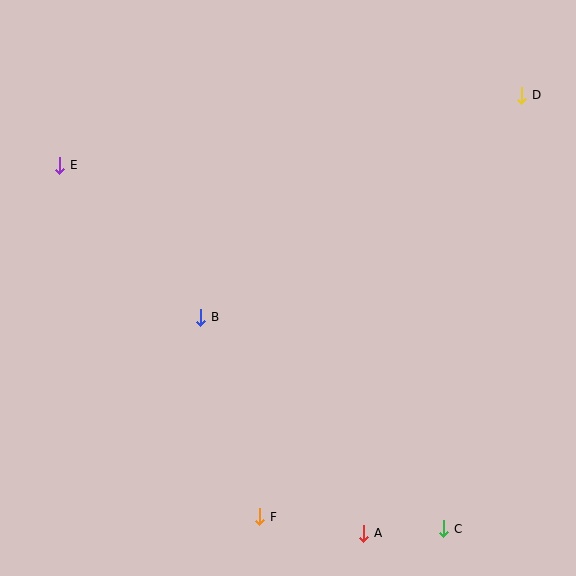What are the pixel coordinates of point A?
Point A is at (364, 533).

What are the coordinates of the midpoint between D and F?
The midpoint between D and F is at (391, 306).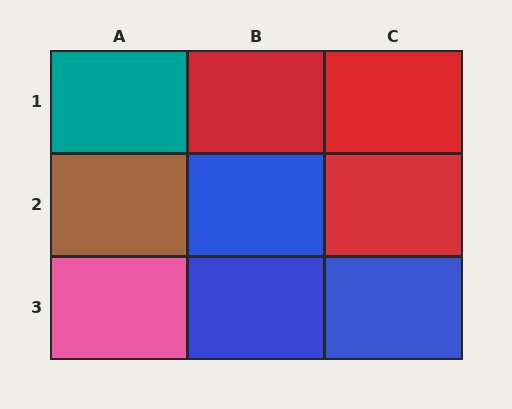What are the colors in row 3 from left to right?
Pink, blue, blue.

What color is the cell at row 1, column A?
Teal.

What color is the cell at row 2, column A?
Brown.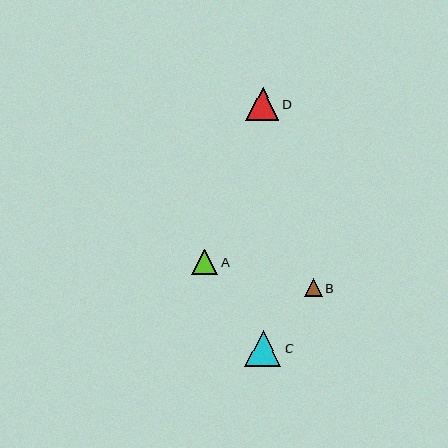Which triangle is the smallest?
Triangle B is the smallest with a size of approximately 18 pixels.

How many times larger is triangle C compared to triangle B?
Triangle C is approximately 2.0 times the size of triangle B.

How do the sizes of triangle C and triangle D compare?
Triangle C and triangle D are approximately the same size.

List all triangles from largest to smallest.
From largest to smallest: C, D, A, B.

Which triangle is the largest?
Triangle C is the largest with a size of approximately 36 pixels.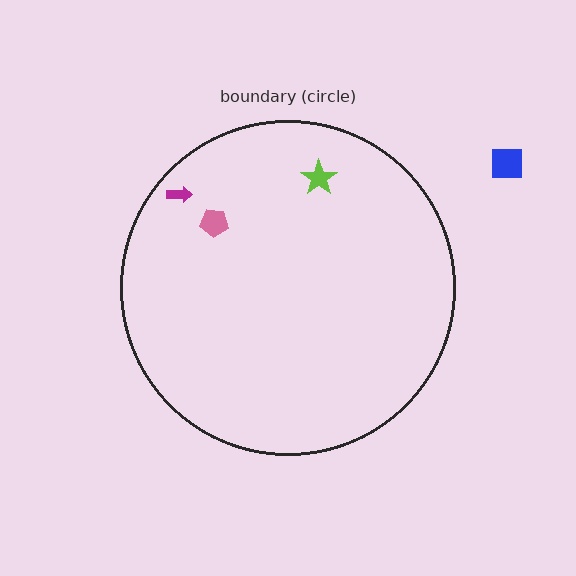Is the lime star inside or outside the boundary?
Inside.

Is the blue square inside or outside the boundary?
Outside.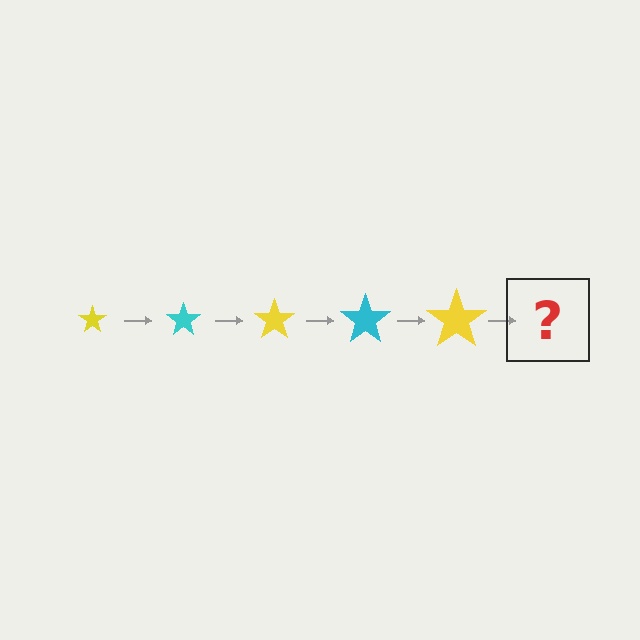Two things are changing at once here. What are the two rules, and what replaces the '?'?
The two rules are that the star grows larger each step and the color cycles through yellow and cyan. The '?' should be a cyan star, larger than the previous one.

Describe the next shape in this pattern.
It should be a cyan star, larger than the previous one.